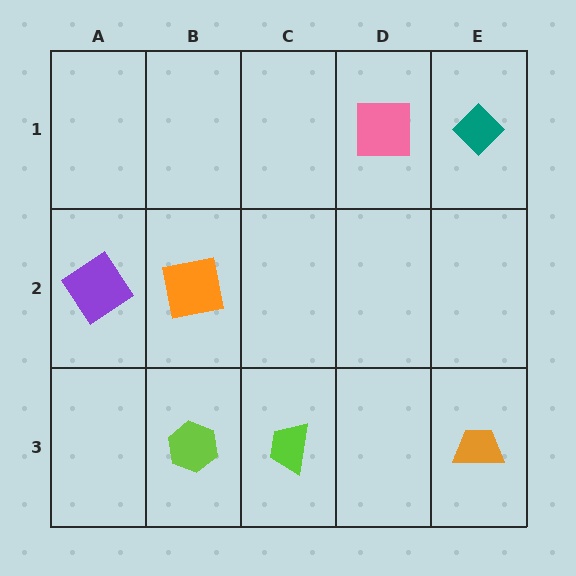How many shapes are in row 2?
2 shapes.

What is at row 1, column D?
A pink square.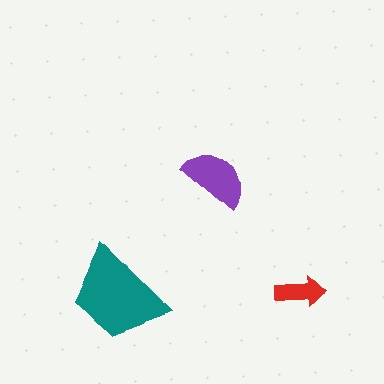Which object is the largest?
The teal trapezoid.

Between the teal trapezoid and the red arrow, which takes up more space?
The teal trapezoid.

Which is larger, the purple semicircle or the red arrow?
The purple semicircle.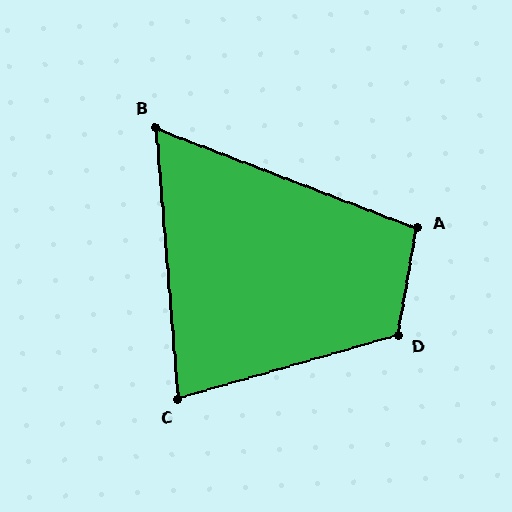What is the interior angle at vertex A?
Approximately 101 degrees (obtuse).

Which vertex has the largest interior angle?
D, at approximately 116 degrees.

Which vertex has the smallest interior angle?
B, at approximately 64 degrees.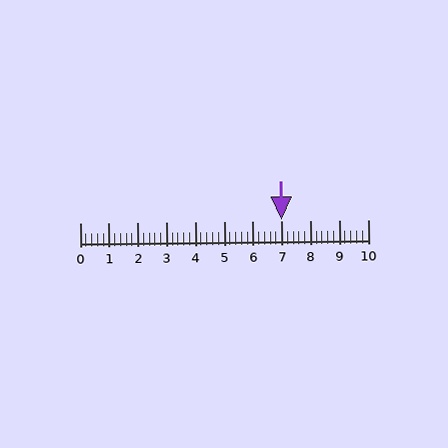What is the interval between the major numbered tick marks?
The major tick marks are spaced 1 units apart.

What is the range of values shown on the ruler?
The ruler shows values from 0 to 10.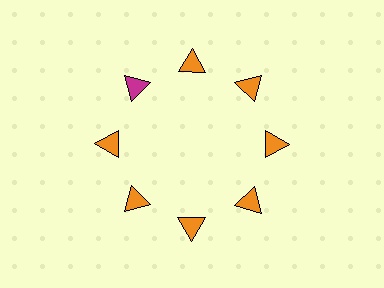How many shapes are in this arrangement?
There are 8 shapes arranged in a ring pattern.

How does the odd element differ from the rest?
It has a different color: magenta instead of orange.